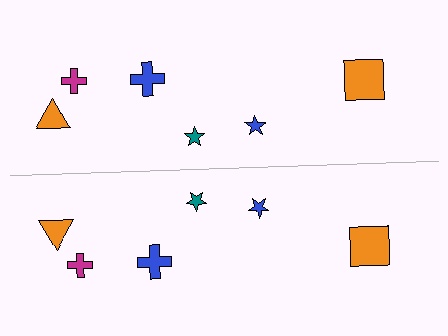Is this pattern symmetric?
Yes, this pattern has bilateral (reflection) symmetry.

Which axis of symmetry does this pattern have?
The pattern has a horizontal axis of symmetry running through the center of the image.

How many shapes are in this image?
There are 12 shapes in this image.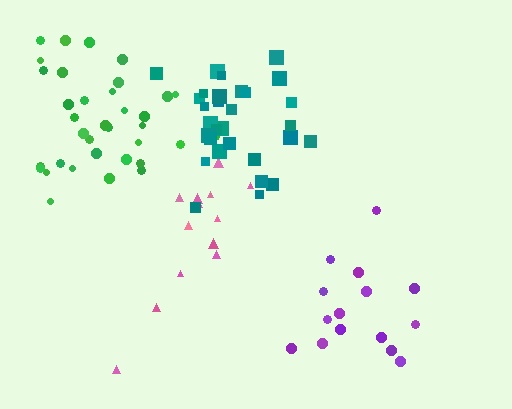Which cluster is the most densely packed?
Teal.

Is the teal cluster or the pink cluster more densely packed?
Teal.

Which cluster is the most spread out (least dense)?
Purple.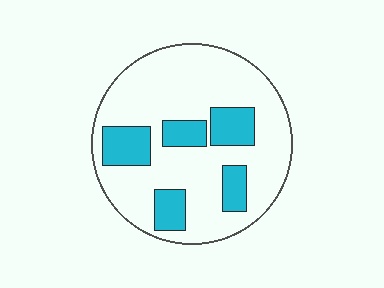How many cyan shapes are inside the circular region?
5.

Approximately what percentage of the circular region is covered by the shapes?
Approximately 25%.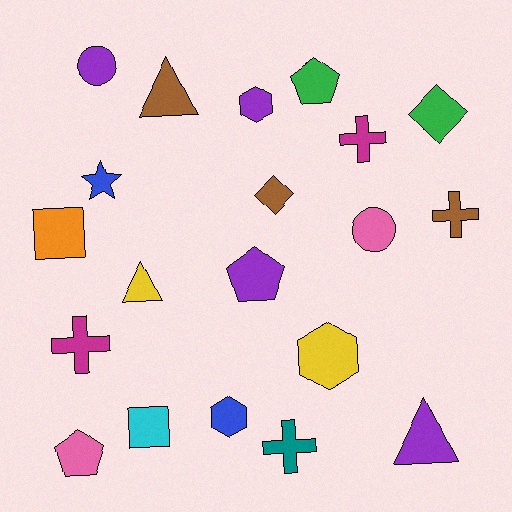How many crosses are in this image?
There are 4 crosses.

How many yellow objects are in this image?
There are 2 yellow objects.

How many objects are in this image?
There are 20 objects.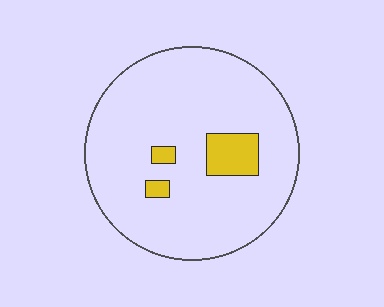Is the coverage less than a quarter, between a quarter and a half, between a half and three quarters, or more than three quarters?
Less than a quarter.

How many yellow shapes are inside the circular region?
3.